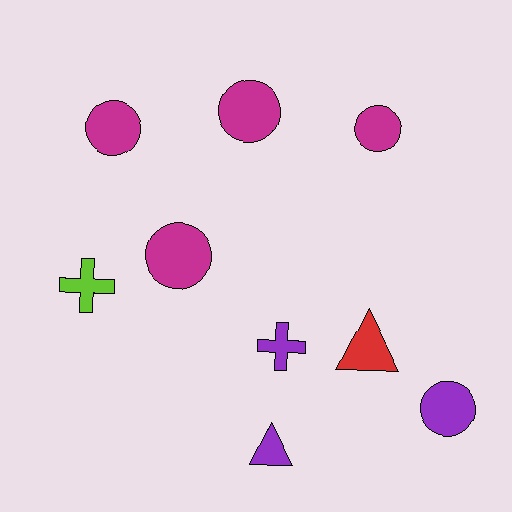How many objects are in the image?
There are 9 objects.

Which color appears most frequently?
Magenta, with 4 objects.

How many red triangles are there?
There is 1 red triangle.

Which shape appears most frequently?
Circle, with 5 objects.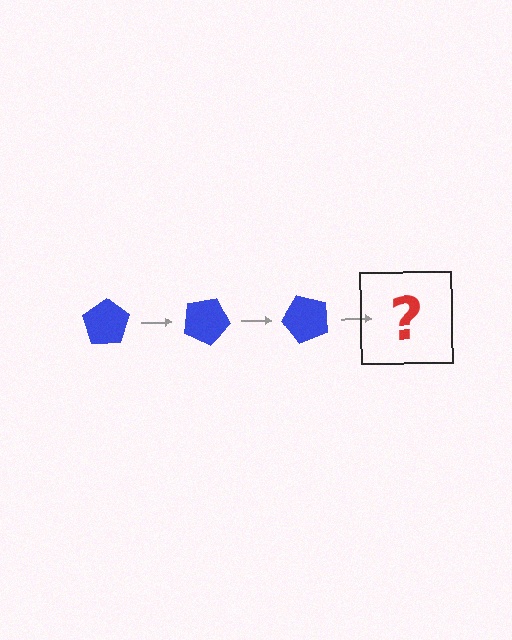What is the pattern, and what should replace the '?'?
The pattern is that the pentagon rotates 25 degrees each step. The '?' should be a blue pentagon rotated 75 degrees.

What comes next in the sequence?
The next element should be a blue pentagon rotated 75 degrees.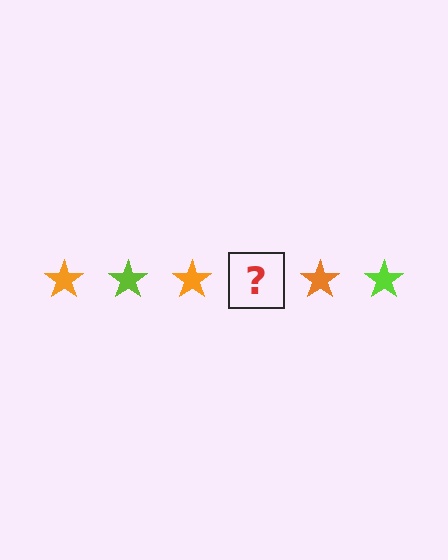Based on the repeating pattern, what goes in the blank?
The blank should be a lime star.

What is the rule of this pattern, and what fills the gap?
The rule is that the pattern cycles through orange, lime stars. The gap should be filled with a lime star.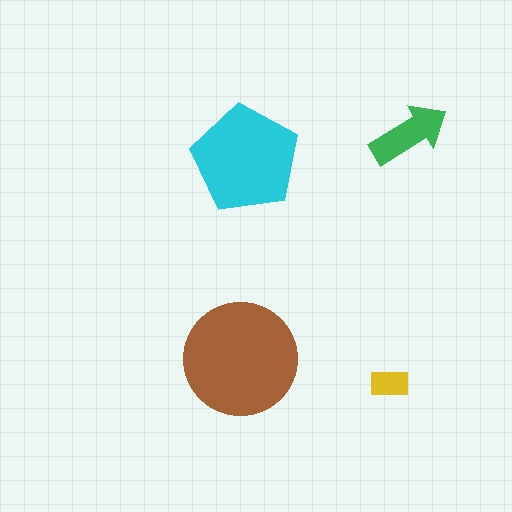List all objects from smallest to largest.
The yellow rectangle, the green arrow, the cyan pentagon, the brown circle.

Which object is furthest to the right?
The green arrow is rightmost.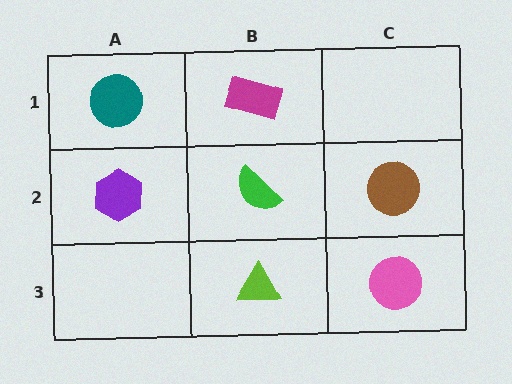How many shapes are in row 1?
2 shapes.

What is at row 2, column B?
A green semicircle.